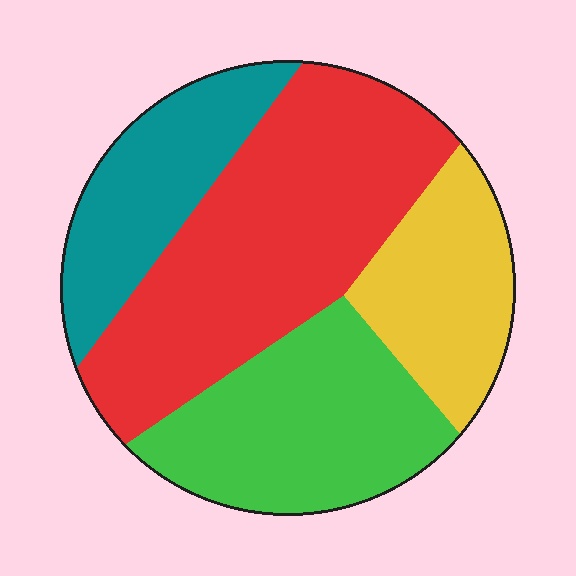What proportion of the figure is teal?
Teal takes up between a sixth and a third of the figure.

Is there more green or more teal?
Green.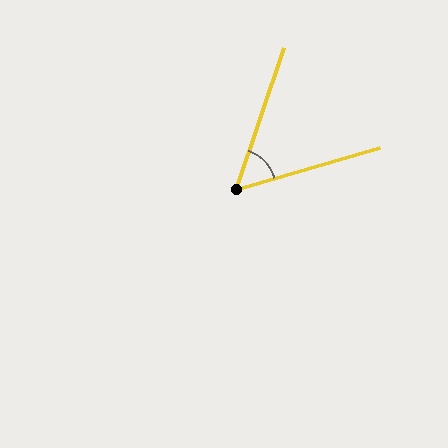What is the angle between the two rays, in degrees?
Approximately 55 degrees.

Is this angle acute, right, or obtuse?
It is acute.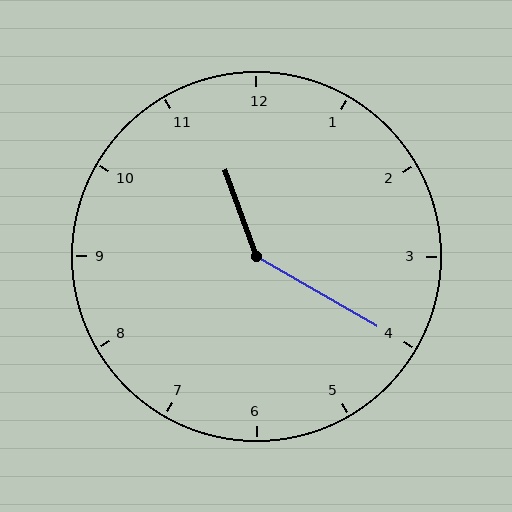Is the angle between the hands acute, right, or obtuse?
It is obtuse.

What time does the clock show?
11:20.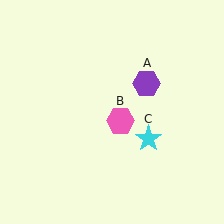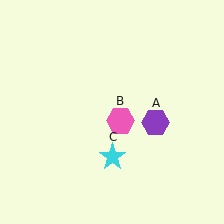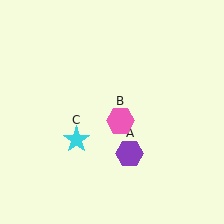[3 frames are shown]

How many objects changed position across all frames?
2 objects changed position: purple hexagon (object A), cyan star (object C).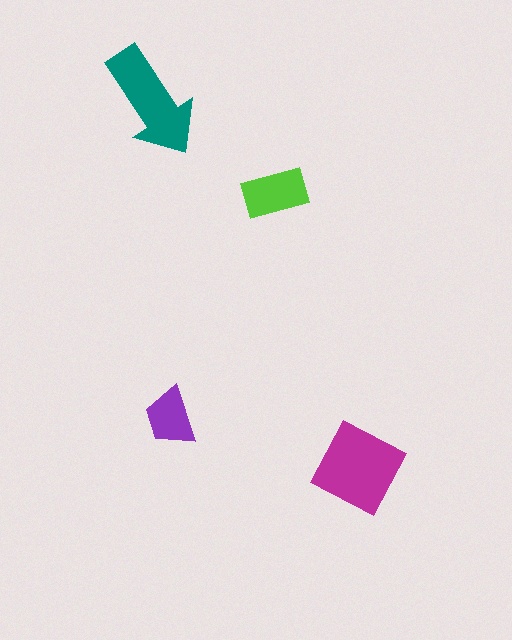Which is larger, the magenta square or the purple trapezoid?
The magenta square.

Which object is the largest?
The magenta square.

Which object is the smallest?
The purple trapezoid.